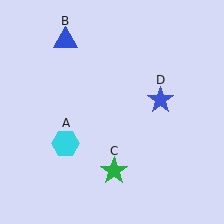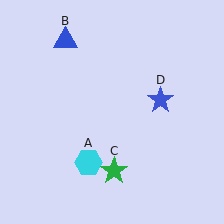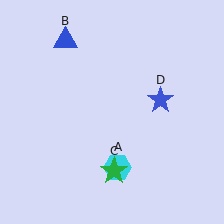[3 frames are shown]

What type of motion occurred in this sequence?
The cyan hexagon (object A) rotated counterclockwise around the center of the scene.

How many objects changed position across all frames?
1 object changed position: cyan hexagon (object A).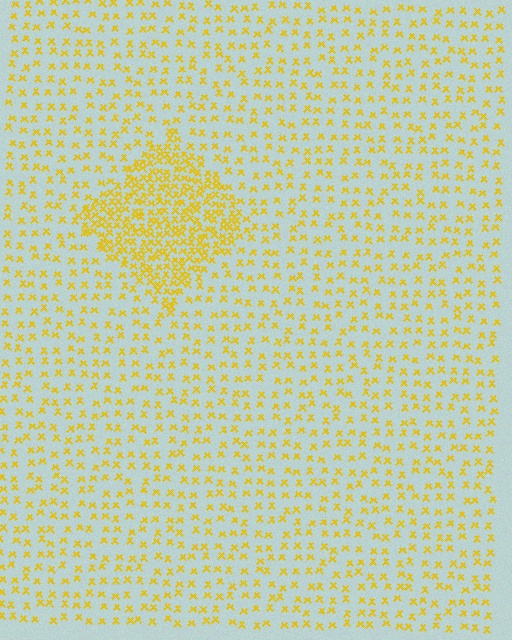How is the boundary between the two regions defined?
The boundary is defined by a change in element density (approximately 2.6x ratio). All elements are the same color, size, and shape.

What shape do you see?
I see a diamond.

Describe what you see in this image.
The image contains small yellow elements arranged at two different densities. A diamond-shaped region is visible where the elements are more densely packed than the surrounding area.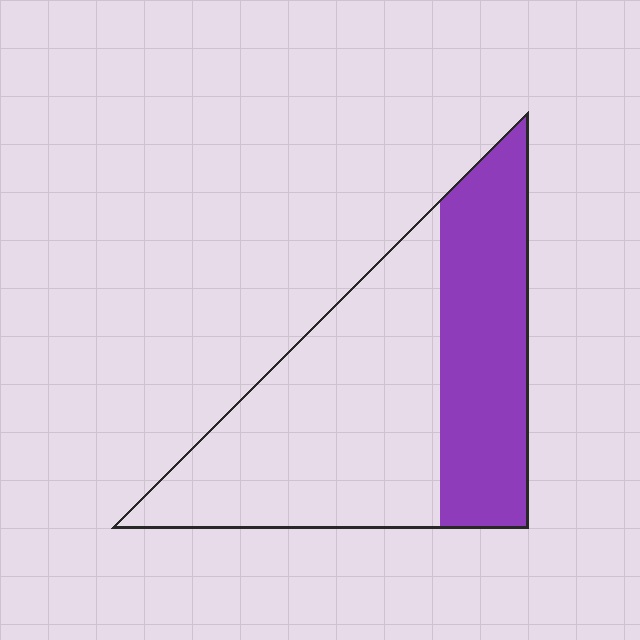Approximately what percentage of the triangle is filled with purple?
Approximately 40%.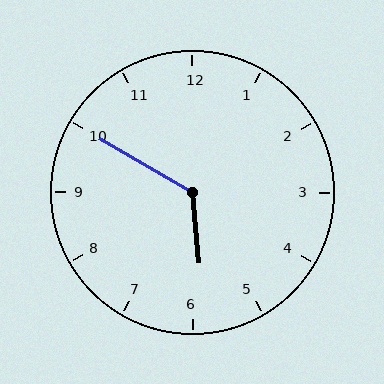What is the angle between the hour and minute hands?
Approximately 125 degrees.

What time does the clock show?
5:50.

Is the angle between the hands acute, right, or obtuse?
It is obtuse.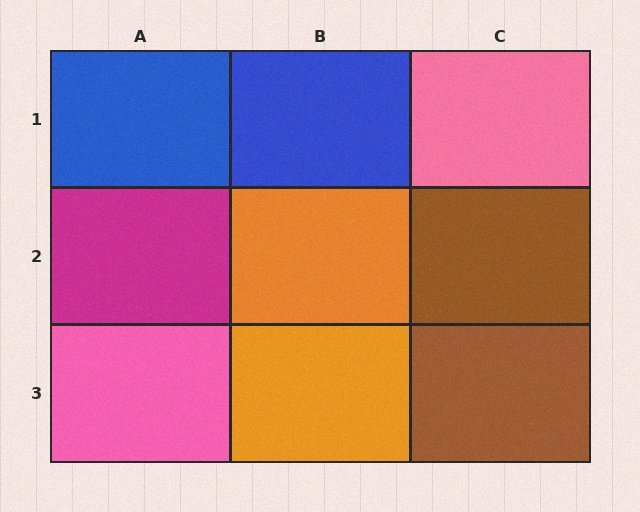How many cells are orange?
2 cells are orange.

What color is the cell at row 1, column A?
Blue.